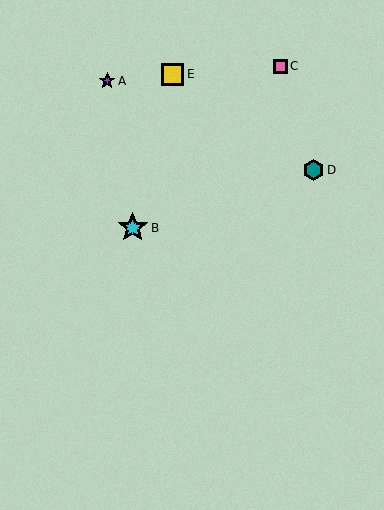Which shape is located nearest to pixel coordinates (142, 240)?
The cyan star (labeled B) at (133, 228) is nearest to that location.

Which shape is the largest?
The cyan star (labeled B) is the largest.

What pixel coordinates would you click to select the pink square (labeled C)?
Click at (280, 66) to select the pink square C.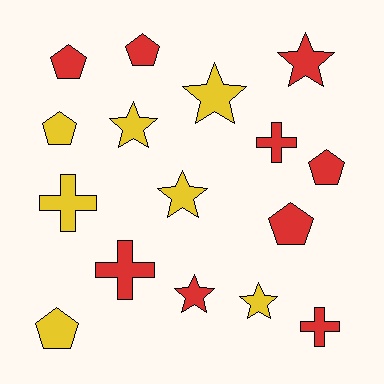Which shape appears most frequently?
Pentagon, with 6 objects.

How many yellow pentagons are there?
There are 2 yellow pentagons.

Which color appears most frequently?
Red, with 9 objects.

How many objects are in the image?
There are 16 objects.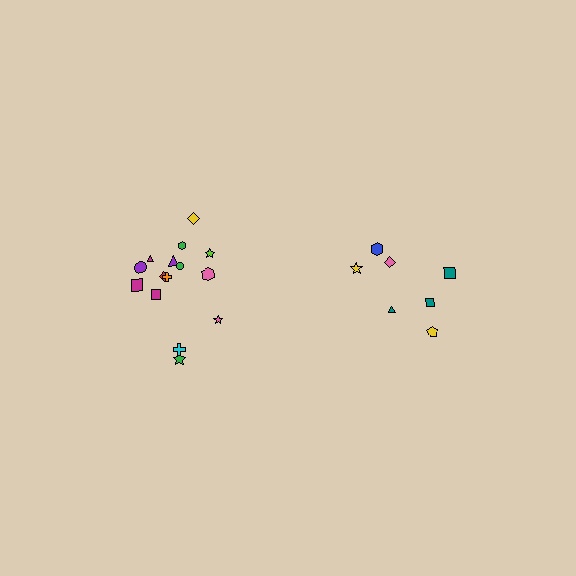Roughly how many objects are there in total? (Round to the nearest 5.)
Roughly 20 objects in total.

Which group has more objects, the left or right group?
The left group.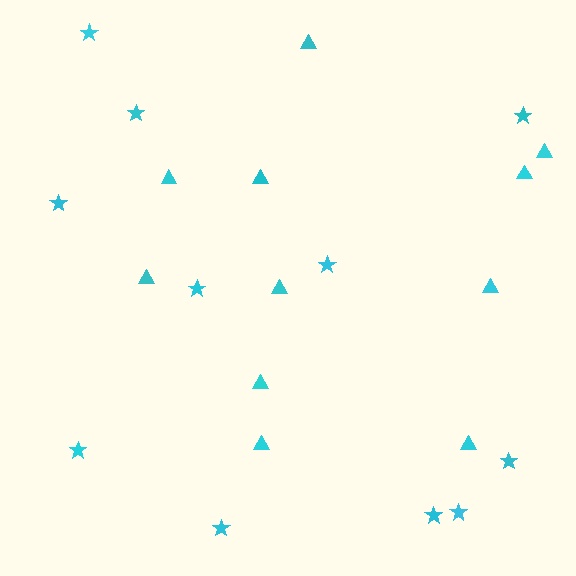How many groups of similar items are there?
There are 2 groups: one group of stars (11) and one group of triangles (11).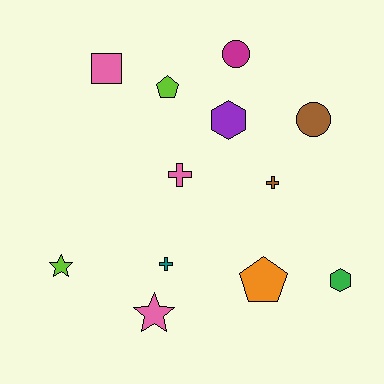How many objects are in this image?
There are 12 objects.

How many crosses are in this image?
There are 3 crosses.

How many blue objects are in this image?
There are no blue objects.